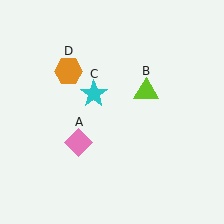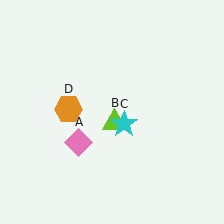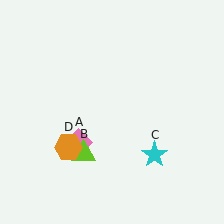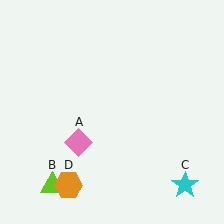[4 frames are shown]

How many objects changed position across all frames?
3 objects changed position: lime triangle (object B), cyan star (object C), orange hexagon (object D).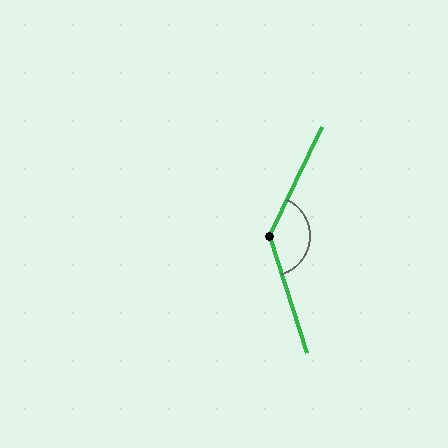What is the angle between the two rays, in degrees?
Approximately 137 degrees.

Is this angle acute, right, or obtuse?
It is obtuse.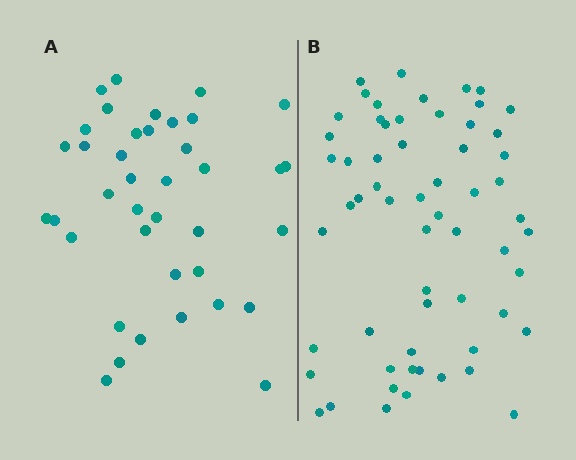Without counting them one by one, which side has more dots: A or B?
Region B (the right region) has more dots.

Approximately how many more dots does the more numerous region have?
Region B has approximately 20 more dots than region A.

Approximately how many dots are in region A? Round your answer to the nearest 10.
About 40 dots. (The exact count is 39, which rounds to 40.)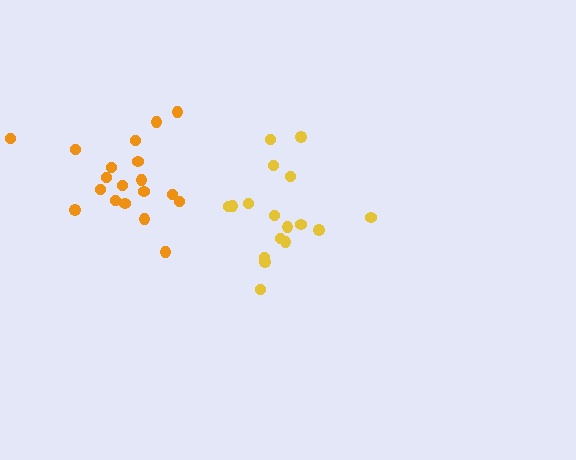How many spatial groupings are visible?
There are 2 spatial groupings.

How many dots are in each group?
Group 1: 17 dots, Group 2: 19 dots (36 total).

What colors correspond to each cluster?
The clusters are colored: yellow, orange.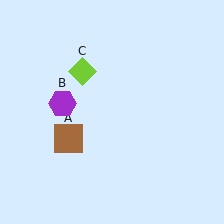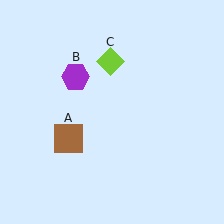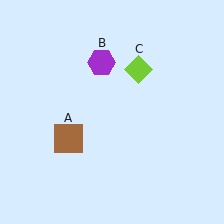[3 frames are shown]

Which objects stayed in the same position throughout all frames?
Brown square (object A) remained stationary.